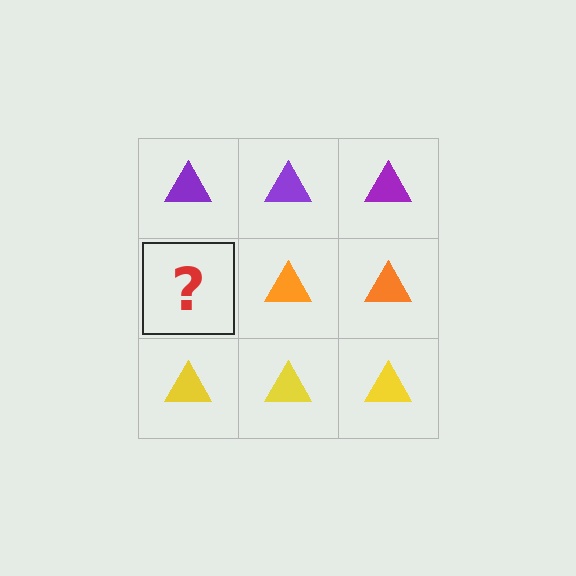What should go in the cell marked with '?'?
The missing cell should contain an orange triangle.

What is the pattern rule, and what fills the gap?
The rule is that each row has a consistent color. The gap should be filled with an orange triangle.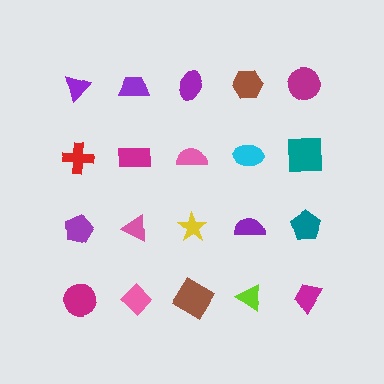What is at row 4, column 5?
A magenta trapezoid.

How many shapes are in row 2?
5 shapes.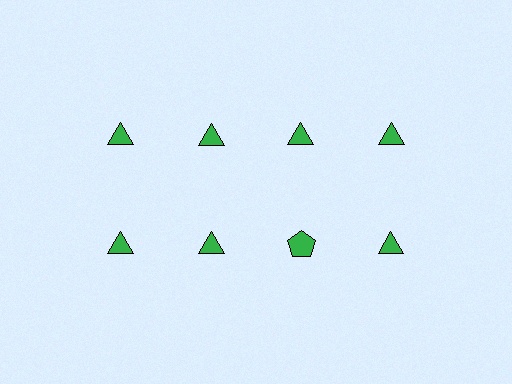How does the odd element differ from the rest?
It has a different shape: pentagon instead of triangle.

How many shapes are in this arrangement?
There are 8 shapes arranged in a grid pattern.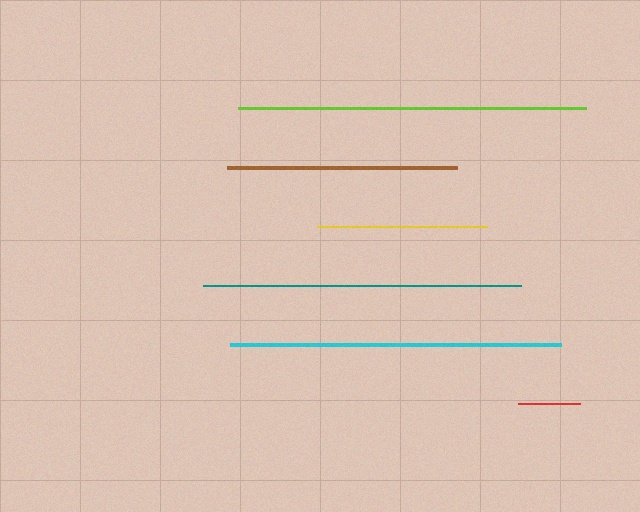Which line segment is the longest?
The lime line is the longest at approximately 348 pixels.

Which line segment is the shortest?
The red line is the shortest at approximately 62 pixels.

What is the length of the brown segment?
The brown segment is approximately 231 pixels long.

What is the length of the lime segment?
The lime segment is approximately 348 pixels long.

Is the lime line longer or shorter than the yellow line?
The lime line is longer than the yellow line.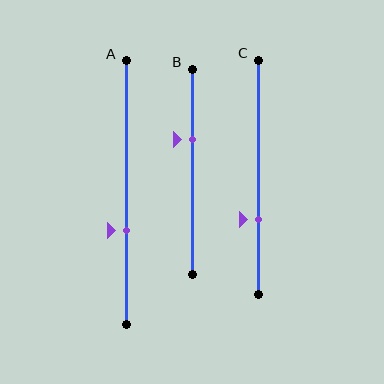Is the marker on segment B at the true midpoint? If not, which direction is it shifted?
No, the marker on segment B is shifted upward by about 16% of the segment length.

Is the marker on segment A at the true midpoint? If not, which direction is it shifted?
No, the marker on segment A is shifted downward by about 15% of the segment length.